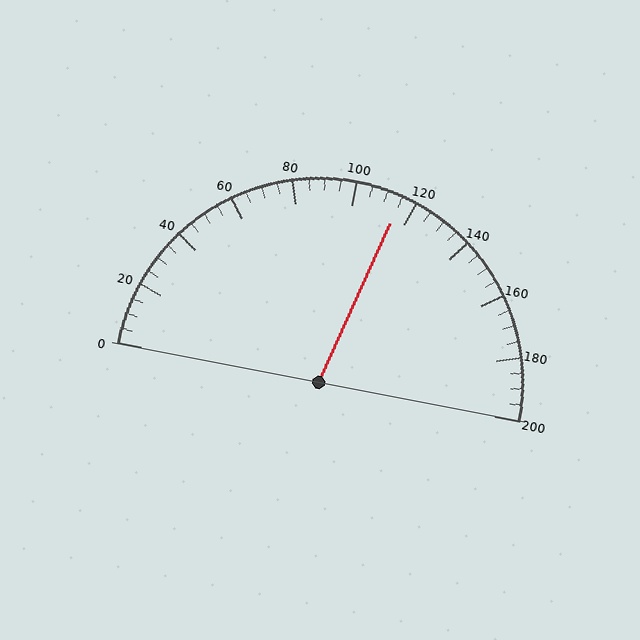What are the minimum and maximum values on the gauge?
The gauge ranges from 0 to 200.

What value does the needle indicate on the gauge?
The needle indicates approximately 115.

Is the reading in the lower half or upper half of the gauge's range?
The reading is in the upper half of the range (0 to 200).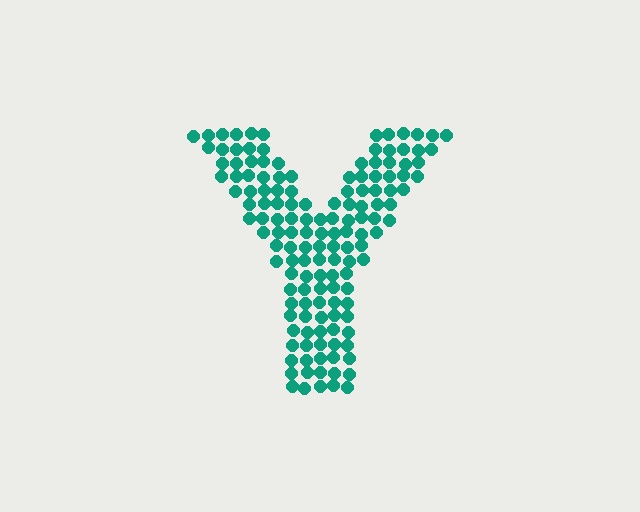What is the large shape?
The large shape is the letter Y.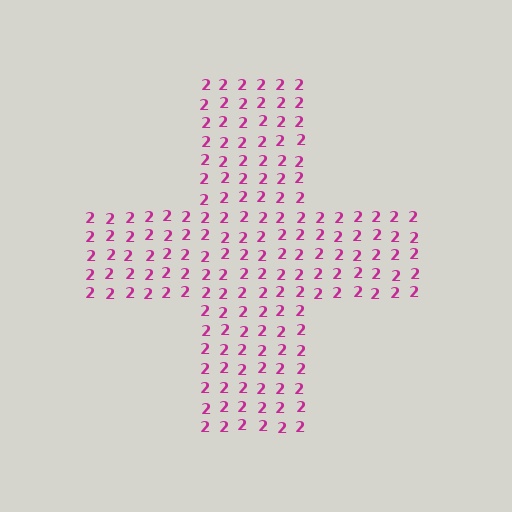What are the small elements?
The small elements are digit 2's.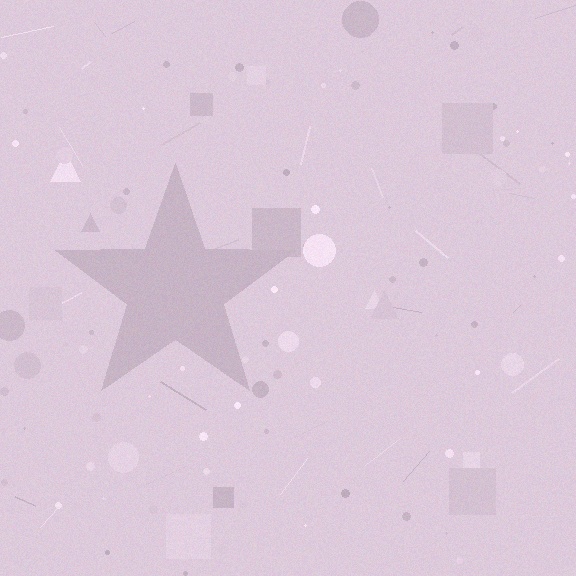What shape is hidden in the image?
A star is hidden in the image.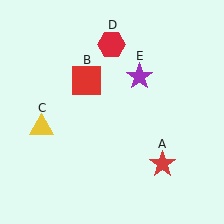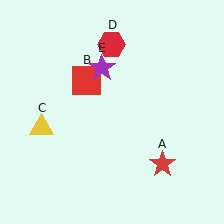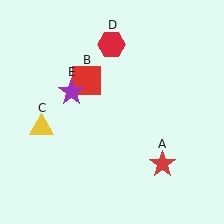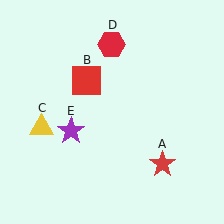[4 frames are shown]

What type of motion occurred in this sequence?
The purple star (object E) rotated counterclockwise around the center of the scene.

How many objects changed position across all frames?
1 object changed position: purple star (object E).